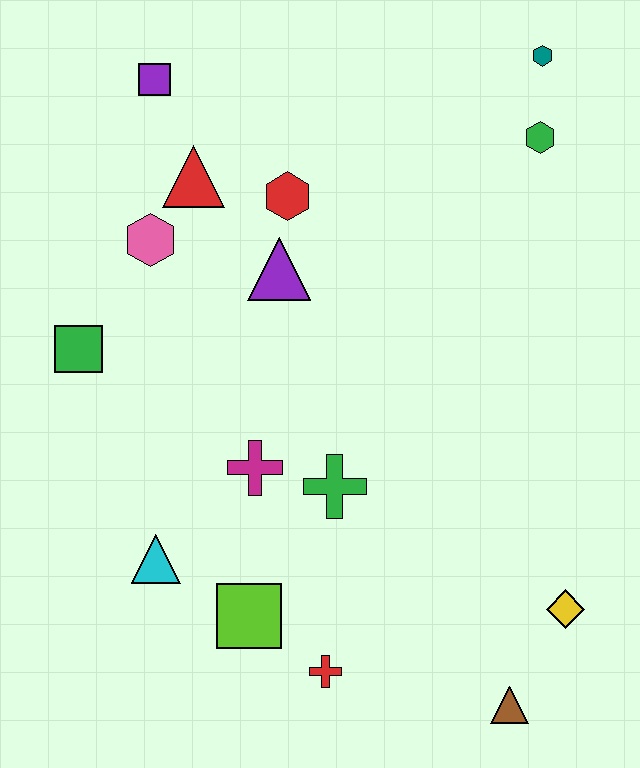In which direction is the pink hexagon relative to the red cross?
The pink hexagon is above the red cross.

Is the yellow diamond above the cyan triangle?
No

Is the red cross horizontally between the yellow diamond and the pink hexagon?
Yes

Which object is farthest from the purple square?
The brown triangle is farthest from the purple square.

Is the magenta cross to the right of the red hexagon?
No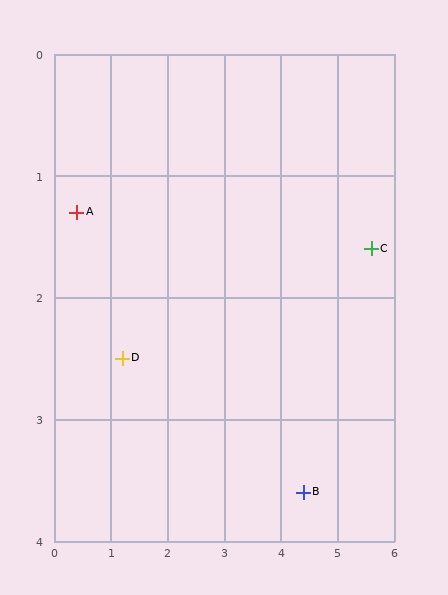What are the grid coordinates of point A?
Point A is at approximately (0.4, 1.3).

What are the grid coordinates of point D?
Point D is at approximately (1.2, 2.5).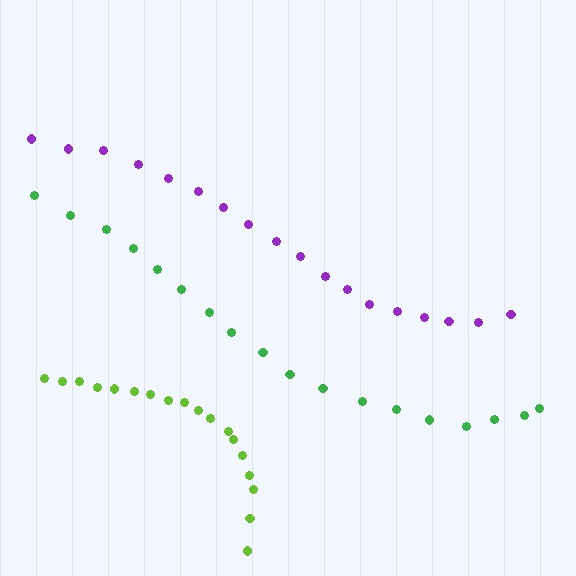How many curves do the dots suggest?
There are 3 distinct paths.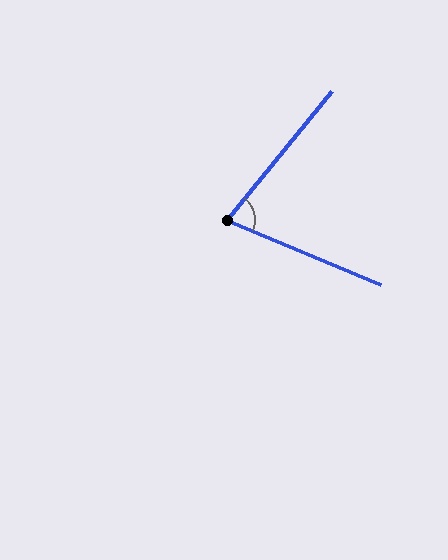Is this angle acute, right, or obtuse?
It is acute.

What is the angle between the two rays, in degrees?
Approximately 73 degrees.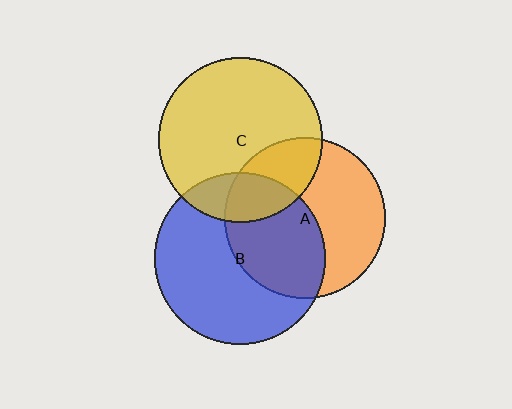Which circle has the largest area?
Circle B (blue).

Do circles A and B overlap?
Yes.